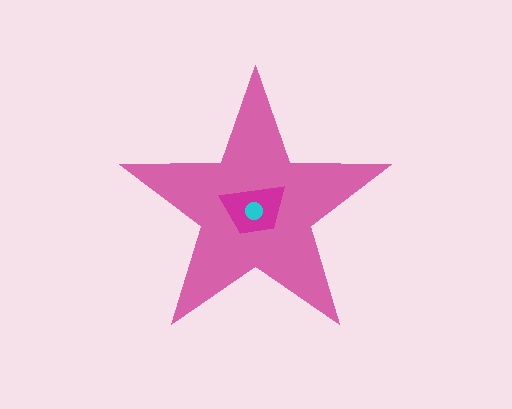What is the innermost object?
The cyan circle.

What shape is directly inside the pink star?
The magenta trapezoid.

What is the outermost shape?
The pink star.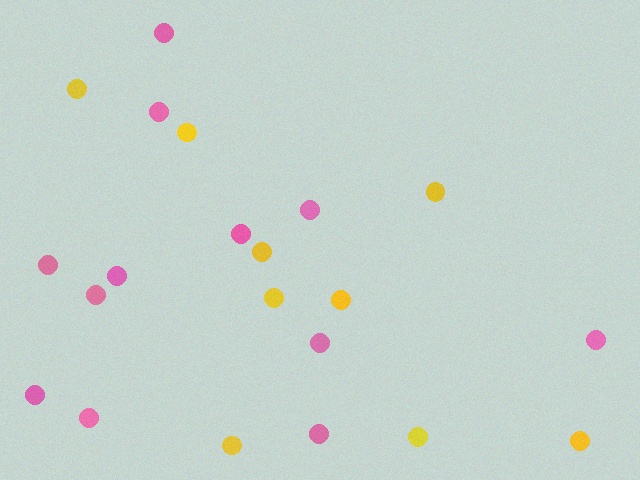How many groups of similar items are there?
There are 2 groups: one group of pink circles (12) and one group of yellow circles (9).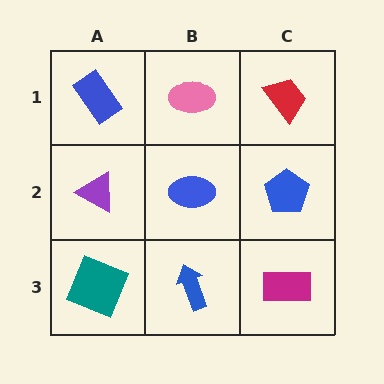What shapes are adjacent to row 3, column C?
A blue pentagon (row 2, column C), a blue arrow (row 3, column B).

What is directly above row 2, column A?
A blue rectangle.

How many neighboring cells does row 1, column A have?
2.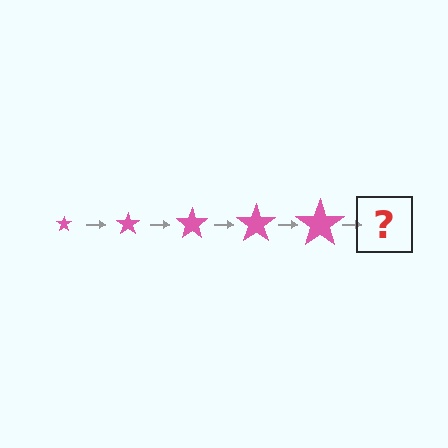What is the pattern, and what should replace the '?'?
The pattern is that the star gets progressively larger each step. The '?' should be a pink star, larger than the previous one.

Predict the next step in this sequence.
The next step is a pink star, larger than the previous one.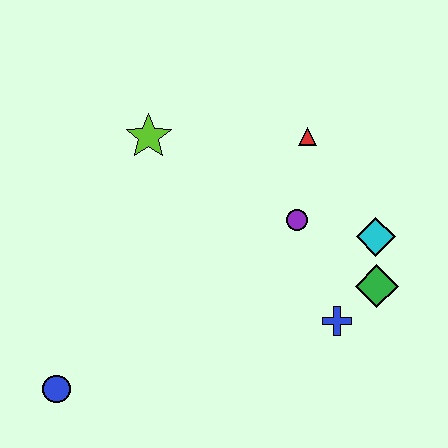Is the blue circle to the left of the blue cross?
Yes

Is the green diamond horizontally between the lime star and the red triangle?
No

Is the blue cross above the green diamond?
No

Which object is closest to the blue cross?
The green diamond is closest to the blue cross.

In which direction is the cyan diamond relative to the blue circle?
The cyan diamond is to the right of the blue circle.